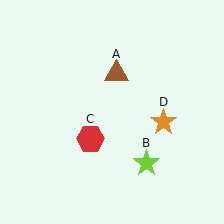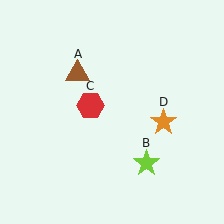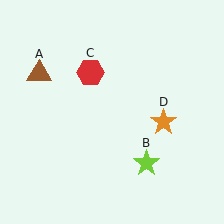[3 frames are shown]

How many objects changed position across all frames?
2 objects changed position: brown triangle (object A), red hexagon (object C).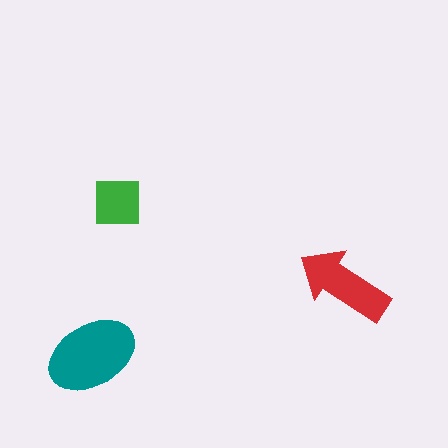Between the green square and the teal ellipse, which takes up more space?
The teal ellipse.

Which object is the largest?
The teal ellipse.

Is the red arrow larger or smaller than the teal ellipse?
Smaller.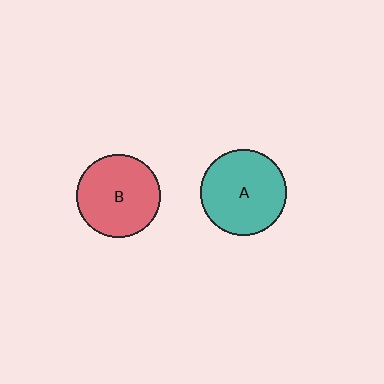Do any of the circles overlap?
No, none of the circles overlap.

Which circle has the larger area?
Circle A (teal).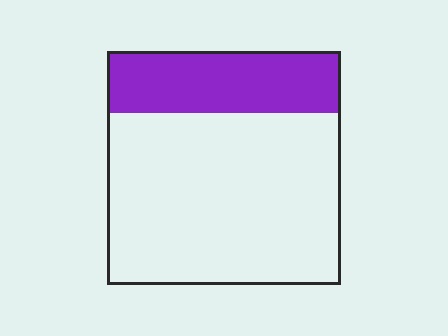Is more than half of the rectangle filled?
No.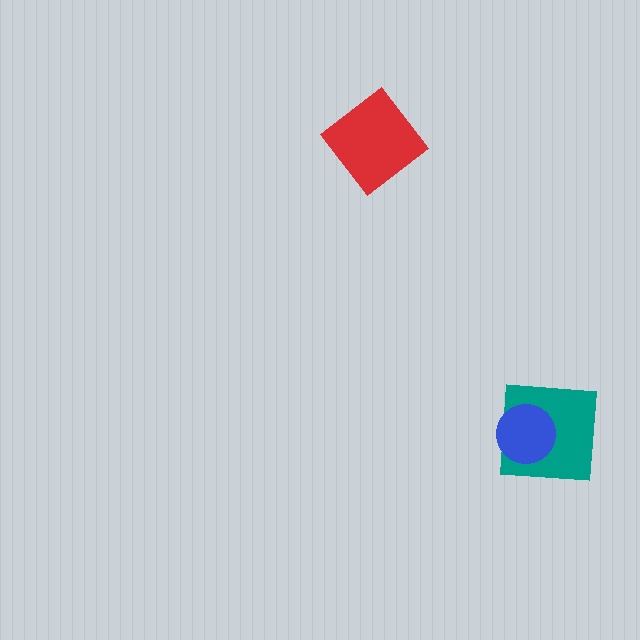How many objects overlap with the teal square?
1 object overlaps with the teal square.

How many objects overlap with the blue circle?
1 object overlaps with the blue circle.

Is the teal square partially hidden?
Yes, it is partially covered by another shape.